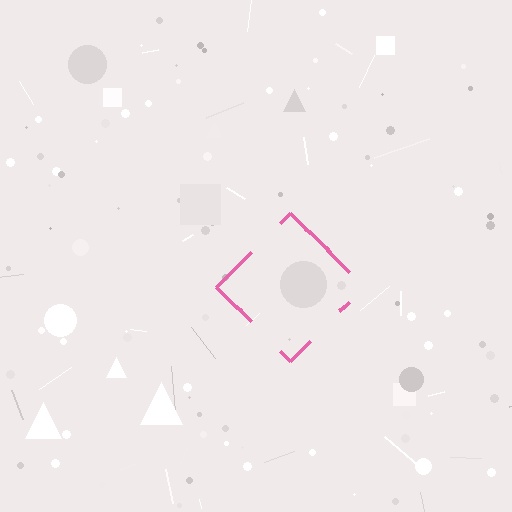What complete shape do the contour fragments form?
The contour fragments form a diamond.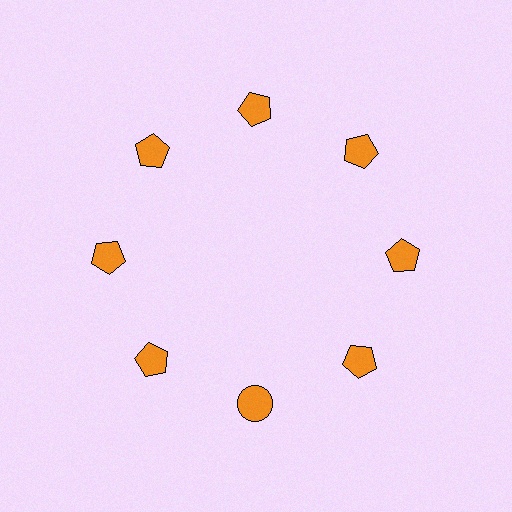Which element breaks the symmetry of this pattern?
The orange circle at roughly the 6 o'clock position breaks the symmetry. All other shapes are orange pentagons.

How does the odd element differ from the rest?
It has a different shape: circle instead of pentagon.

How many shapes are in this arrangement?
There are 8 shapes arranged in a ring pattern.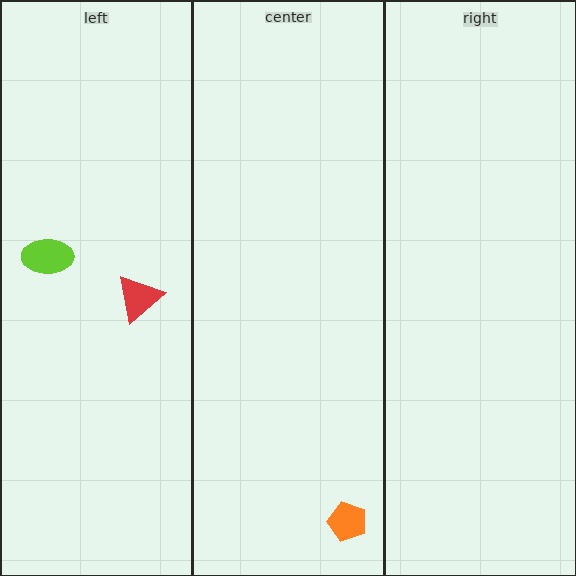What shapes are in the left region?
The red triangle, the lime ellipse.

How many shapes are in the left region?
2.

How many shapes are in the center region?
1.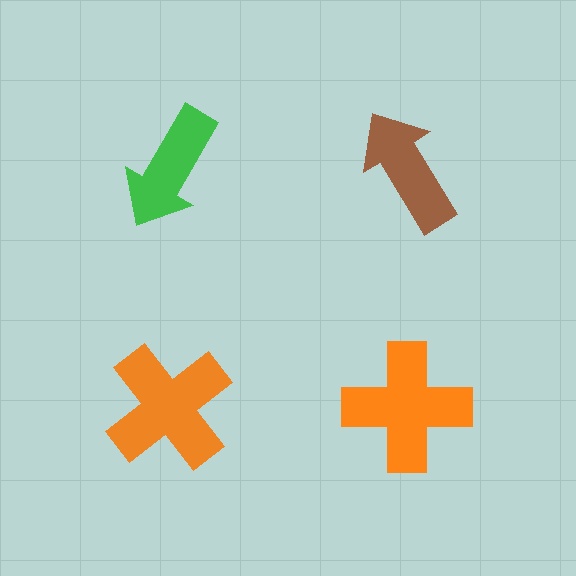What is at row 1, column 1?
A green arrow.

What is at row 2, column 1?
An orange cross.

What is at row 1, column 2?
A brown arrow.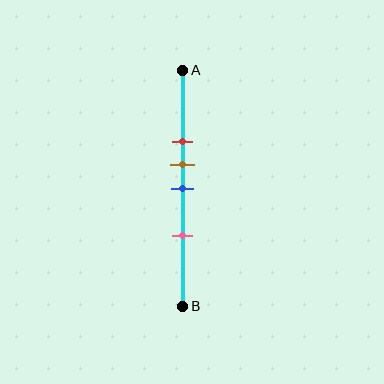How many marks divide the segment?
There are 4 marks dividing the segment.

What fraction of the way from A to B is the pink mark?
The pink mark is approximately 70% (0.7) of the way from A to B.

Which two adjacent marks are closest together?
The brown and blue marks are the closest adjacent pair.